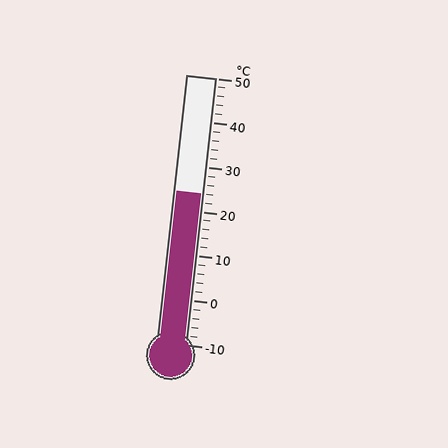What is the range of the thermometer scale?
The thermometer scale ranges from -10°C to 50°C.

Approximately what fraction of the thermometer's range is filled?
The thermometer is filled to approximately 55% of its range.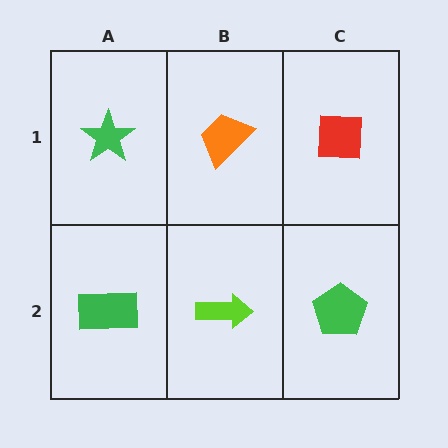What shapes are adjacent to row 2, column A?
A green star (row 1, column A), a lime arrow (row 2, column B).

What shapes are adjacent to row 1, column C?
A green pentagon (row 2, column C), an orange trapezoid (row 1, column B).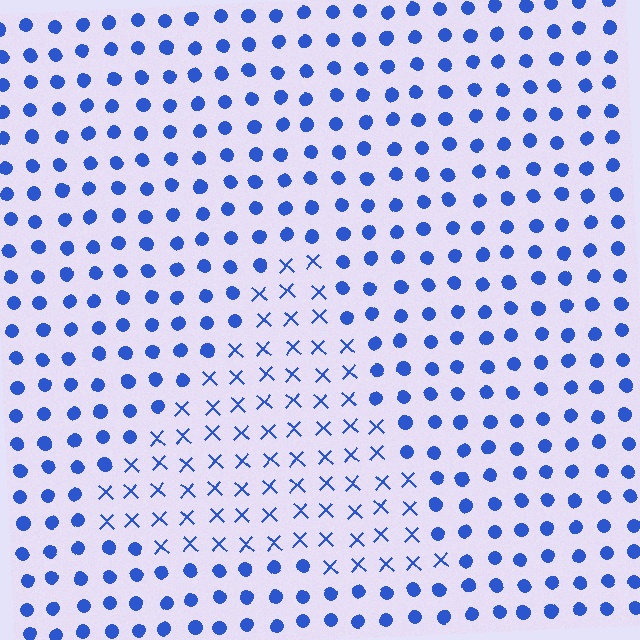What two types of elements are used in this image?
The image uses X marks inside the triangle region and circles outside it.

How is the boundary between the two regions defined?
The boundary is defined by a change in element shape: X marks inside vs. circles outside. All elements share the same color and spacing.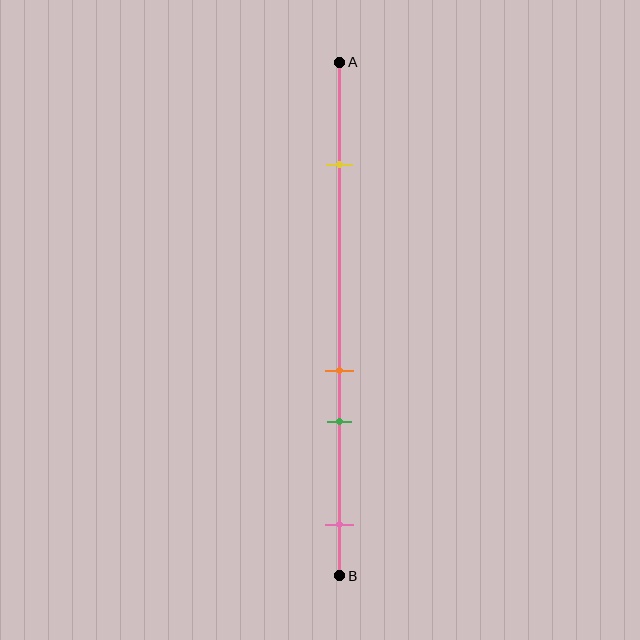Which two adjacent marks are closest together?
The orange and green marks are the closest adjacent pair.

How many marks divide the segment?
There are 4 marks dividing the segment.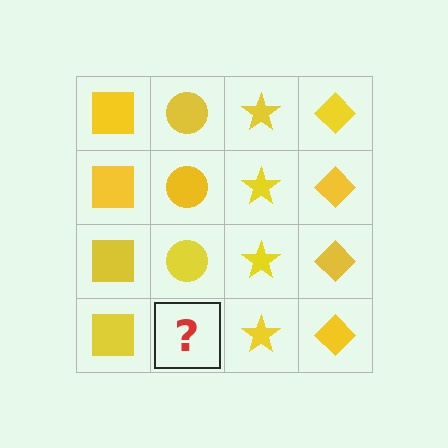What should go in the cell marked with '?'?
The missing cell should contain a yellow circle.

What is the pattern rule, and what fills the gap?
The rule is that each column has a consistent shape. The gap should be filled with a yellow circle.